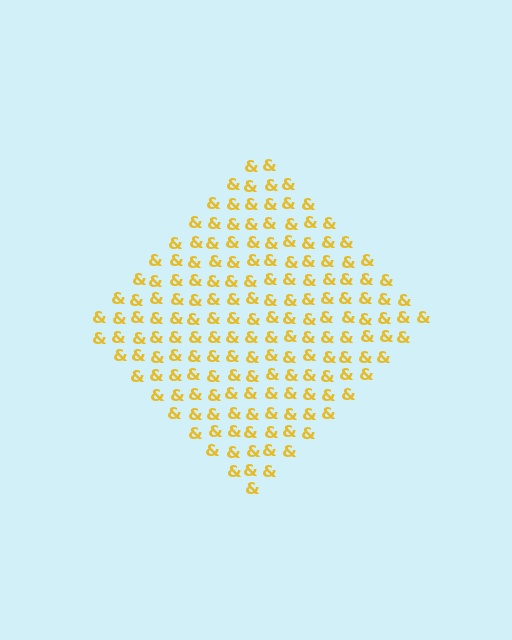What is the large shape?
The large shape is a diamond.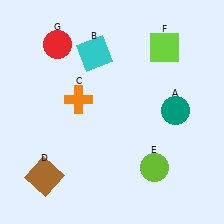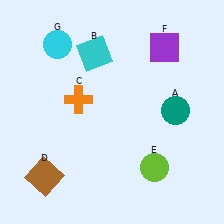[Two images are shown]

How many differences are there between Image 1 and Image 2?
There are 2 differences between the two images.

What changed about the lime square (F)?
In Image 1, F is lime. In Image 2, it changed to purple.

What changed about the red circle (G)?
In Image 1, G is red. In Image 2, it changed to cyan.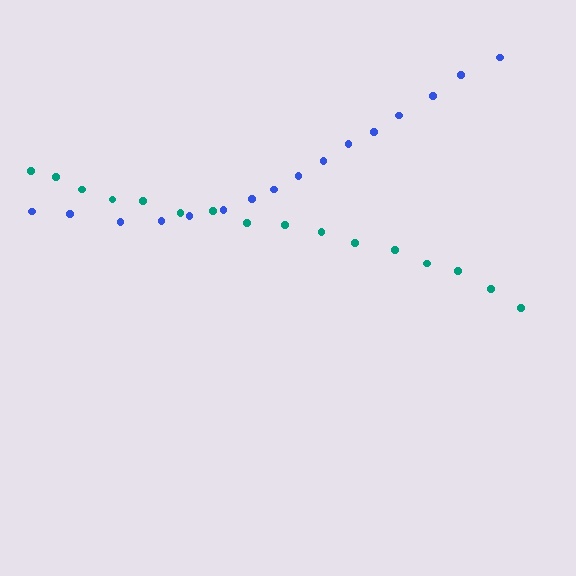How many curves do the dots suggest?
There are 2 distinct paths.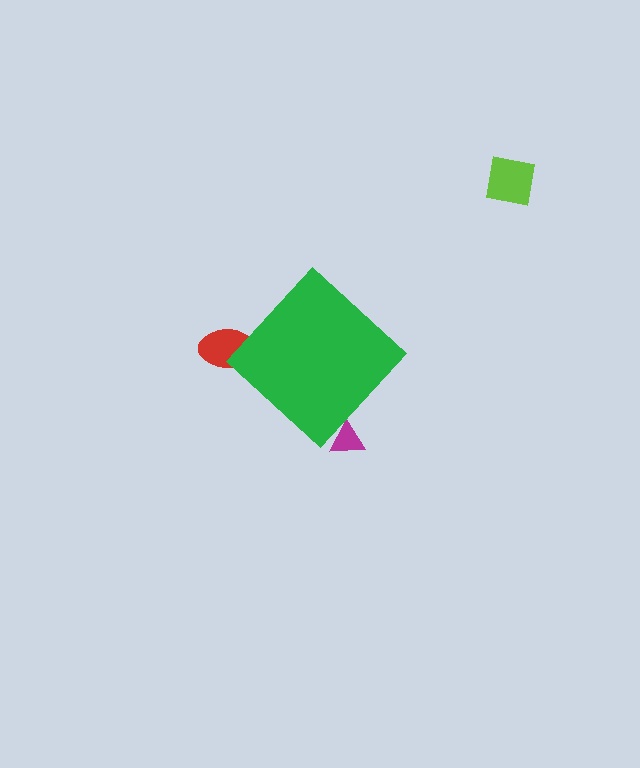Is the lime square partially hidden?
No, the lime square is fully visible.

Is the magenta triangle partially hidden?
Yes, the magenta triangle is partially hidden behind the green diamond.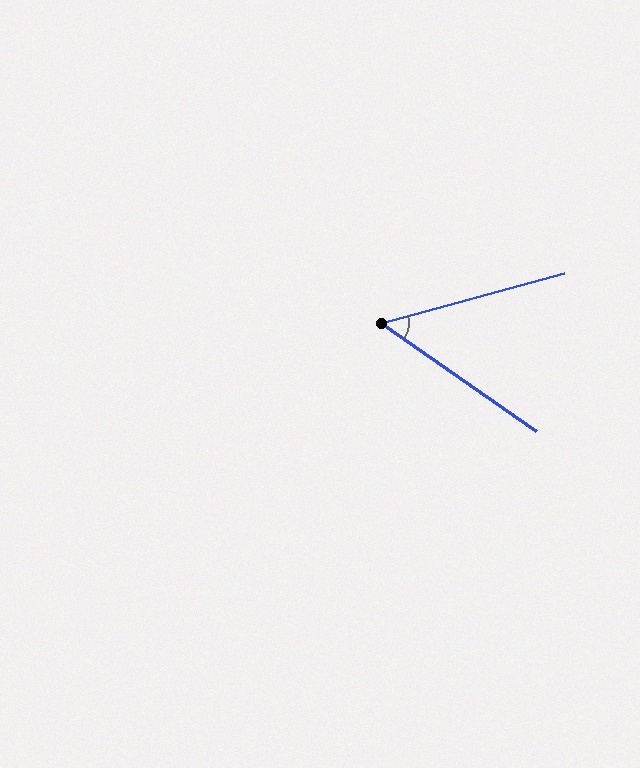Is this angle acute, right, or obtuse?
It is acute.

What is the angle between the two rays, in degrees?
Approximately 50 degrees.